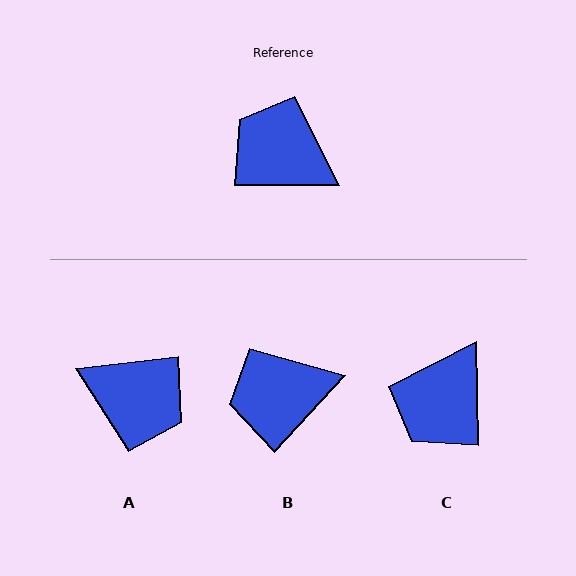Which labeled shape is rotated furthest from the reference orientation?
A, about 174 degrees away.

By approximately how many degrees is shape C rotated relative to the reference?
Approximately 91 degrees counter-clockwise.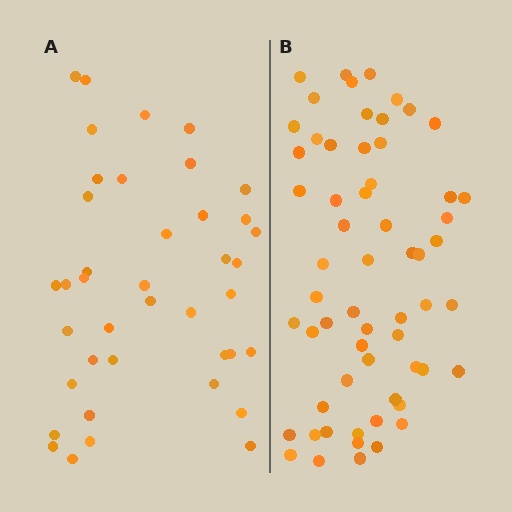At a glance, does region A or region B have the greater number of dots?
Region B (the right region) has more dots.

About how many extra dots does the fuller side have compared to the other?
Region B has approximately 20 more dots than region A.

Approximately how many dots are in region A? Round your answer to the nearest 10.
About 40 dots.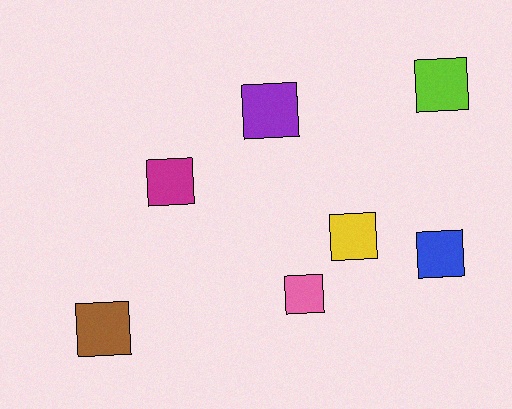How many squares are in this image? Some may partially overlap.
There are 7 squares.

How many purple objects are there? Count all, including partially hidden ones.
There is 1 purple object.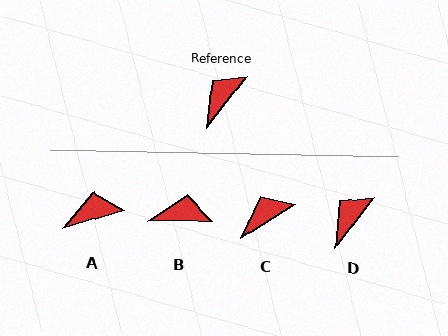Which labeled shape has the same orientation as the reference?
D.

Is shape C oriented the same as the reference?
No, it is off by about 20 degrees.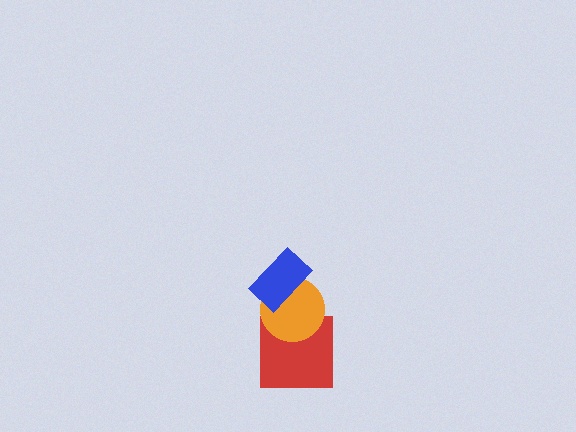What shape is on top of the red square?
The orange circle is on top of the red square.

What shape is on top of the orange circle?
The blue rectangle is on top of the orange circle.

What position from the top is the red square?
The red square is 3rd from the top.